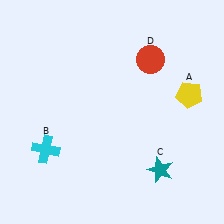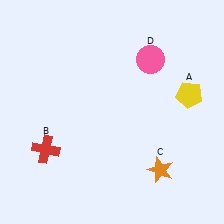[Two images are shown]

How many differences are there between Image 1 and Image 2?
There are 3 differences between the two images.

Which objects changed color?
B changed from cyan to red. C changed from teal to orange. D changed from red to pink.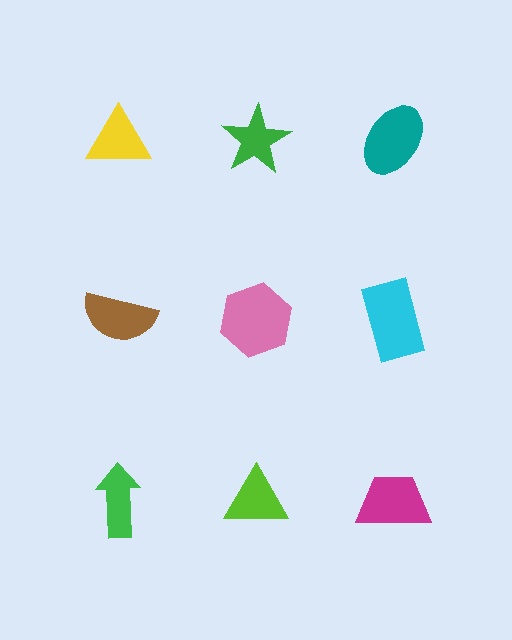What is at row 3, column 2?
A lime triangle.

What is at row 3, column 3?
A magenta trapezoid.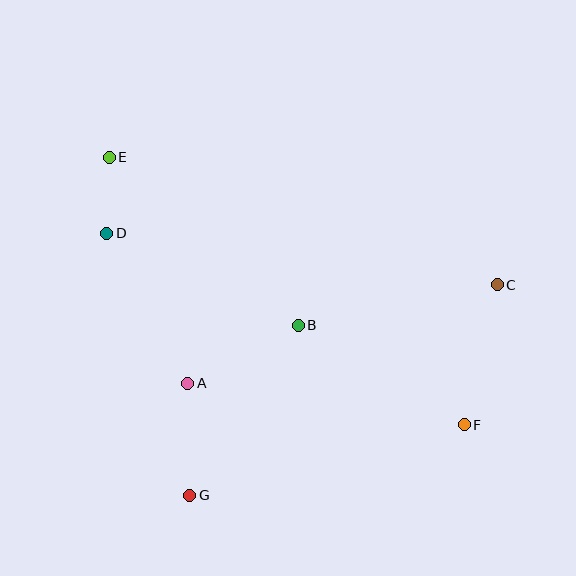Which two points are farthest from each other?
Points E and F are farthest from each other.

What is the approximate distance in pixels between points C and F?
The distance between C and F is approximately 144 pixels.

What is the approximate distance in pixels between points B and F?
The distance between B and F is approximately 194 pixels.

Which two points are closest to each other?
Points D and E are closest to each other.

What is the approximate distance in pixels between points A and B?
The distance between A and B is approximately 125 pixels.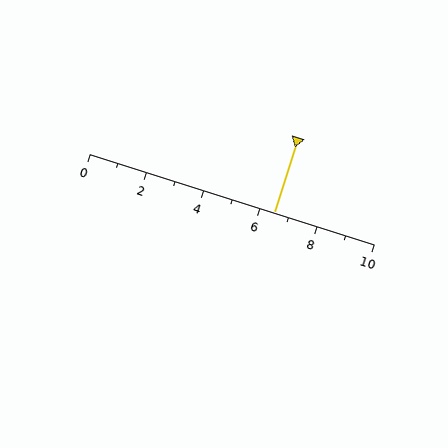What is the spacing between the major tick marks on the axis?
The major ticks are spaced 2 apart.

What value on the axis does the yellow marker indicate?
The marker indicates approximately 6.5.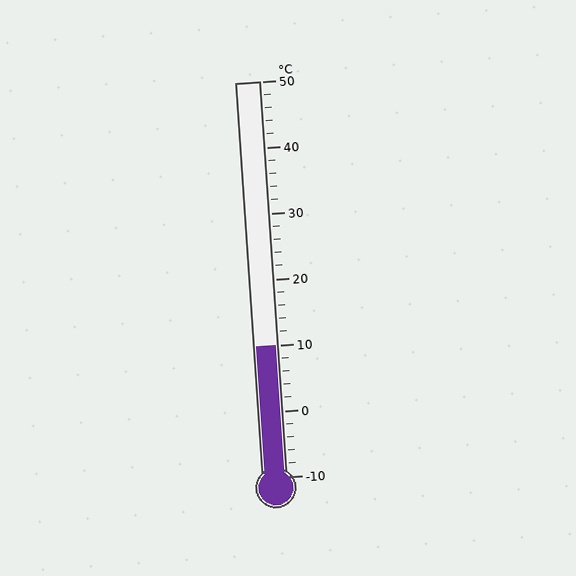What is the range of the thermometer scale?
The thermometer scale ranges from -10°C to 50°C.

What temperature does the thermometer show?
The thermometer shows approximately 10°C.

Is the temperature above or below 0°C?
The temperature is above 0°C.